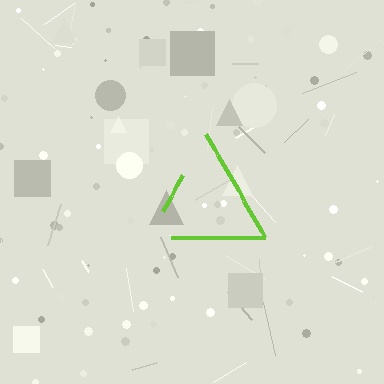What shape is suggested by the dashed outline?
The dashed outline suggests a triangle.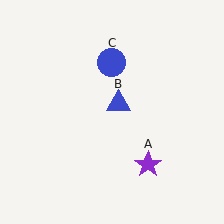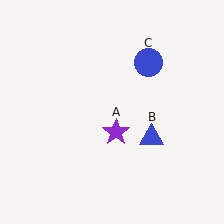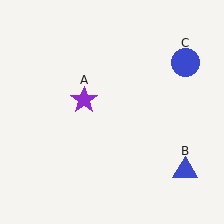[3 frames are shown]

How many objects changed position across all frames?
3 objects changed position: purple star (object A), blue triangle (object B), blue circle (object C).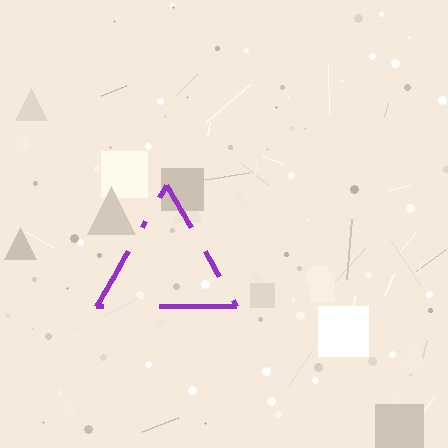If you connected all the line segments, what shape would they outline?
They would outline a triangle.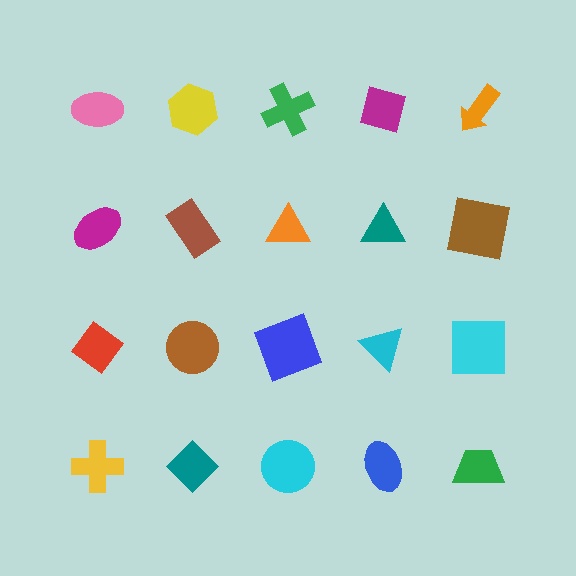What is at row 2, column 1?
A magenta ellipse.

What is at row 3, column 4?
A cyan triangle.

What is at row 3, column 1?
A red diamond.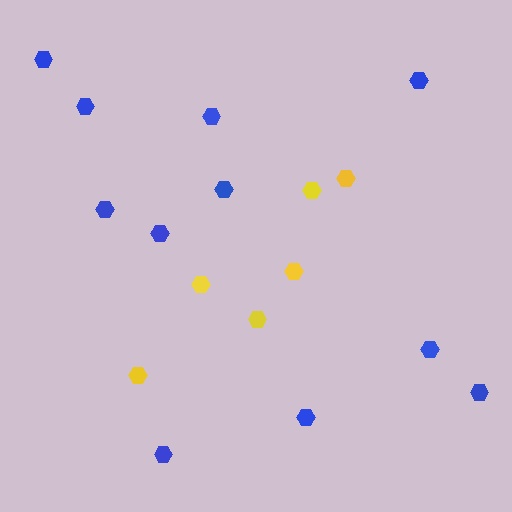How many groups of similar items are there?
There are 2 groups: one group of yellow hexagons (6) and one group of blue hexagons (11).